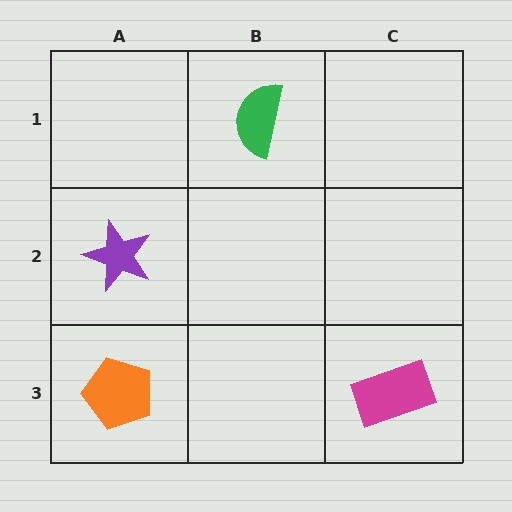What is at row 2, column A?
A purple star.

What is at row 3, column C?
A magenta rectangle.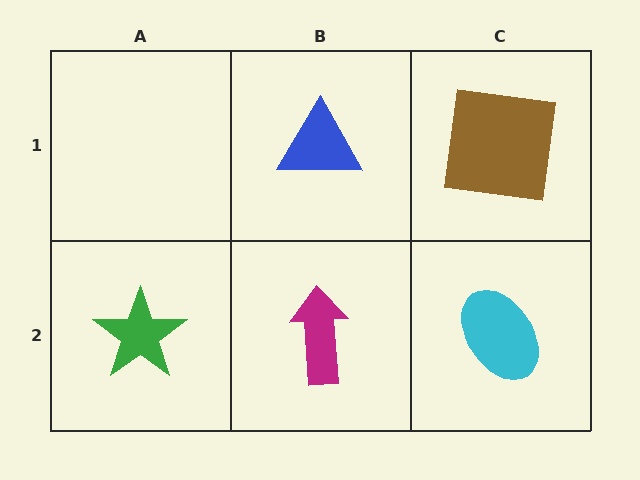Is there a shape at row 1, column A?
No, that cell is empty.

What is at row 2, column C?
A cyan ellipse.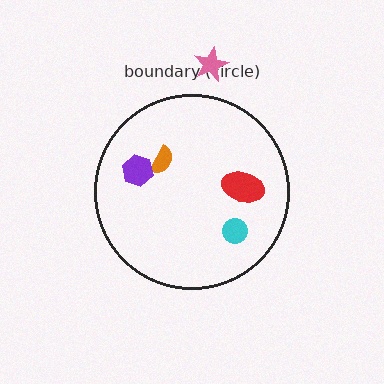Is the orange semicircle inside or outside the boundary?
Inside.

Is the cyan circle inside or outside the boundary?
Inside.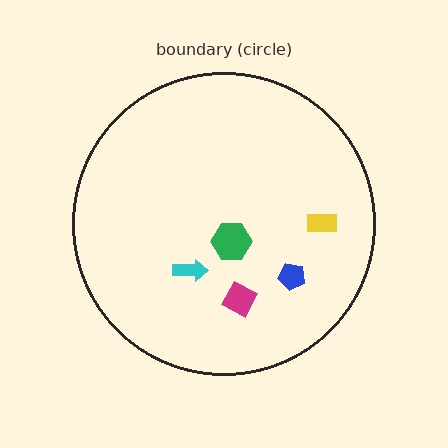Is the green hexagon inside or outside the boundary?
Inside.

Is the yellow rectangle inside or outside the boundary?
Inside.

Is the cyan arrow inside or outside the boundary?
Inside.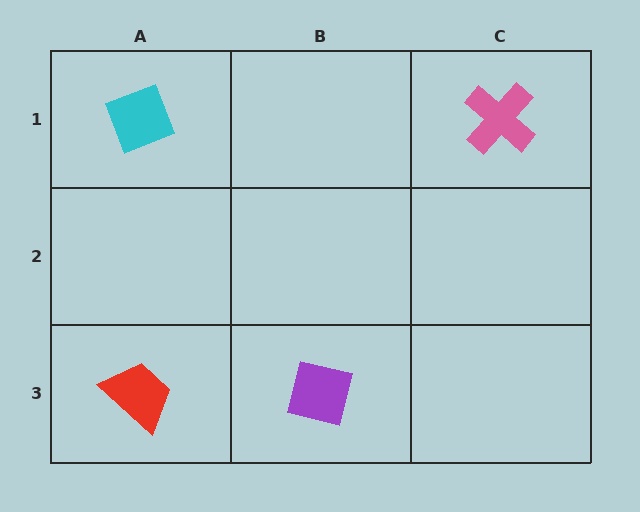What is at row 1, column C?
A pink cross.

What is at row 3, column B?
A purple square.